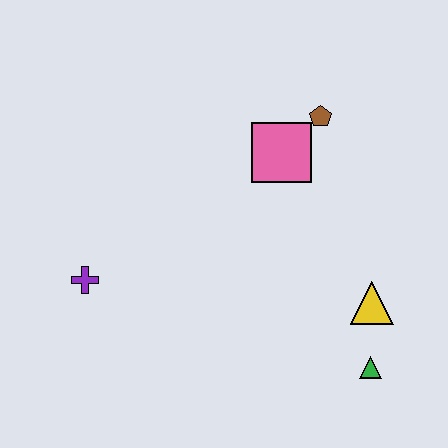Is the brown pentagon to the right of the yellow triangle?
No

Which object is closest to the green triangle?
The yellow triangle is closest to the green triangle.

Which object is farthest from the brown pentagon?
The purple cross is farthest from the brown pentagon.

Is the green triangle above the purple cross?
No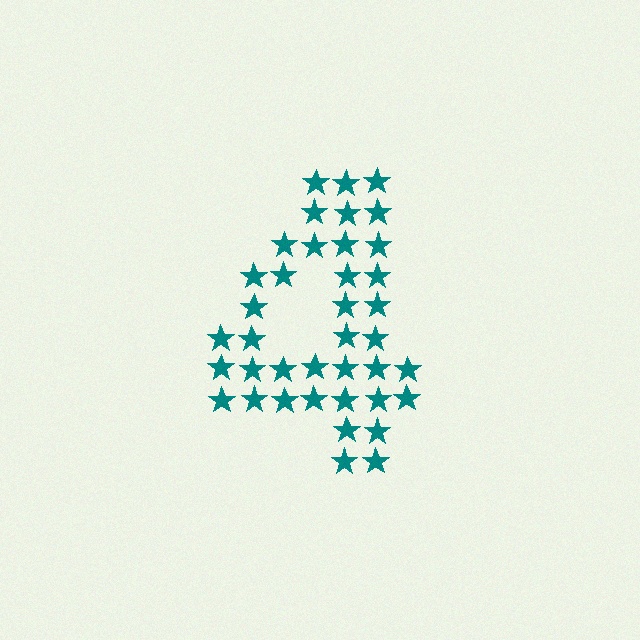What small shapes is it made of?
It is made of small stars.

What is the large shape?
The large shape is the digit 4.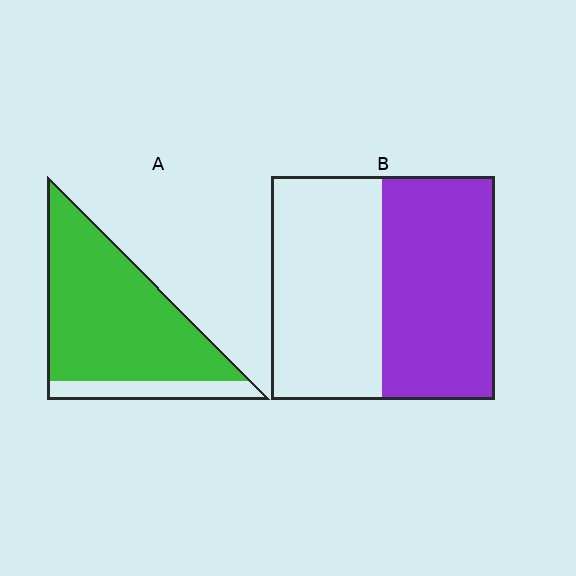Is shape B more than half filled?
Roughly half.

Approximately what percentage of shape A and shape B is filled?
A is approximately 85% and B is approximately 50%.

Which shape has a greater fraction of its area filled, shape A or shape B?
Shape A.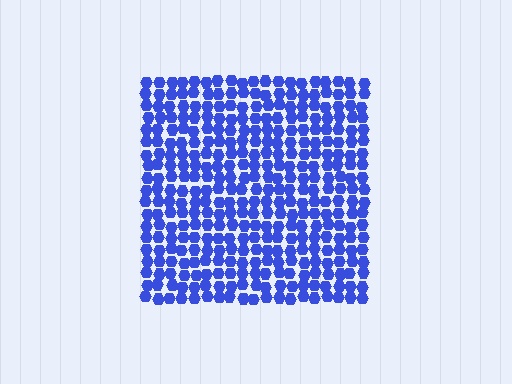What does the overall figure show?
The overall figure shows a square.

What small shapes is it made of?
It is made of small hexagons.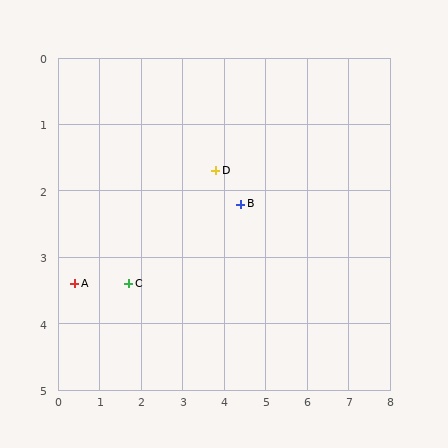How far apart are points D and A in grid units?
Points D and A are about 3.8 grid units apart.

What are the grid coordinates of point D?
Point D is at approximately (3.8, 1.7).